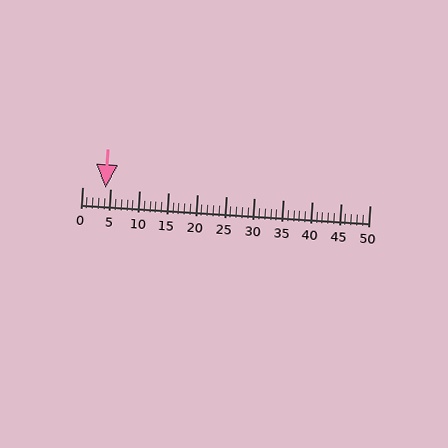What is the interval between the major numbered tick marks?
The major tick marks are spaced 5 units apart.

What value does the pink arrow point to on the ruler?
The pink arrow points to approximately 4.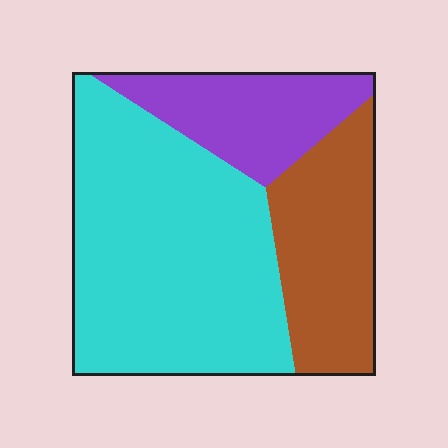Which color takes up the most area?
Cyan, at roughly 55%.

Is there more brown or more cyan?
Cyan.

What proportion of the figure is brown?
Brown takes up about one quarter (1/4) of the figure.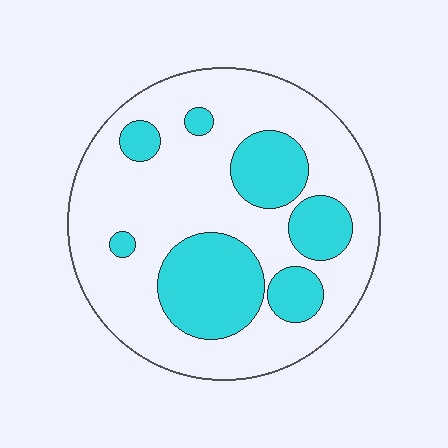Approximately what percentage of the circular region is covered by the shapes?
Approximately 30%.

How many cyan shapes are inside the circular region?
7.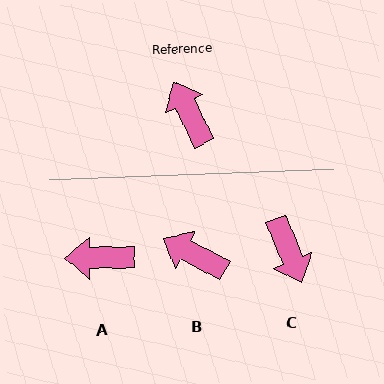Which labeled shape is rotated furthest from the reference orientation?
C, about 176 degrees away.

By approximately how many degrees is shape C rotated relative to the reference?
Approximately 176 degrees counter-clockwise.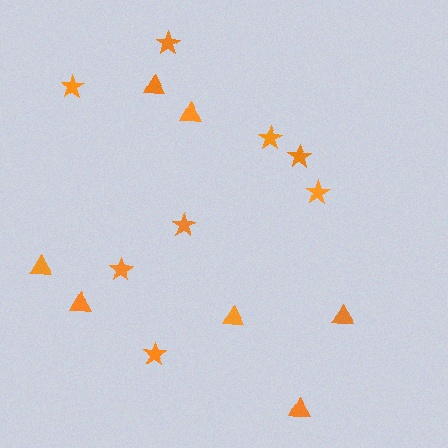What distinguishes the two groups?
There are 2 groups: one group of stars (8) and one group of triangles (7).